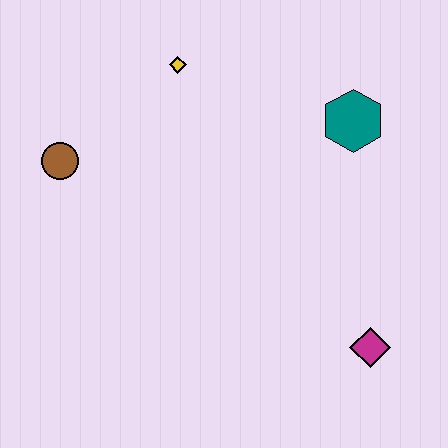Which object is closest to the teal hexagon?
The yellow diamond is closest to the teal hexagon.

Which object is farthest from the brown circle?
The magenta diamond is farthest from the brown circle.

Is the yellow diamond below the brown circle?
No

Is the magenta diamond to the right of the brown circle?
Yes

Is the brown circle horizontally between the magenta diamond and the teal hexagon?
No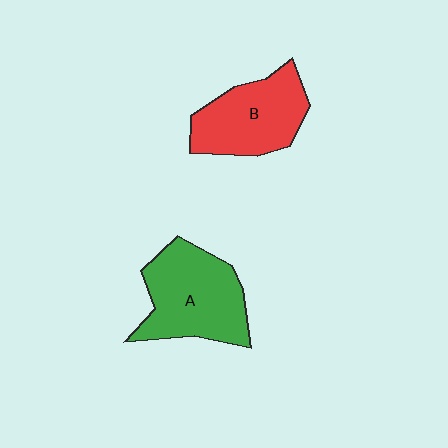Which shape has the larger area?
Shape A (green).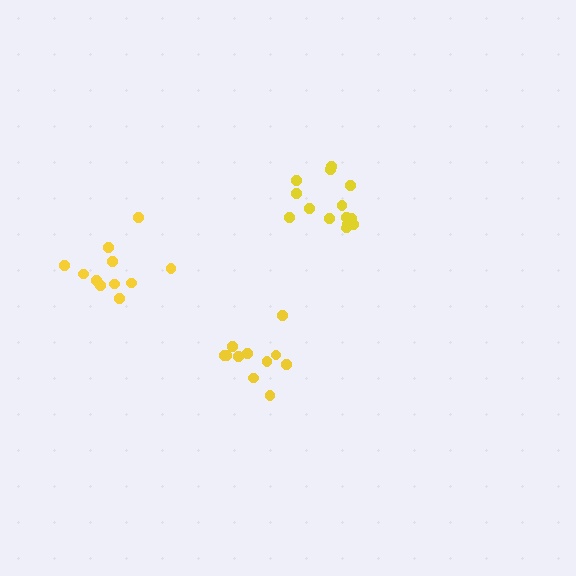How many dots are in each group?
Group 1: 11 dots, Group 2: 14 dots, Group 3: 11 dots (36 total).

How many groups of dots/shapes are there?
There are 3 groups.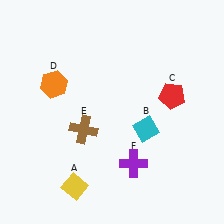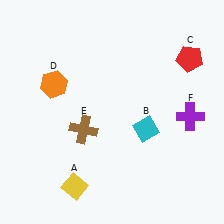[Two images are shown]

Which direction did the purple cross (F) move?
The purple cross (F) moved right.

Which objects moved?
The objects that moved are: the red pentagon (C), the purple cross (F).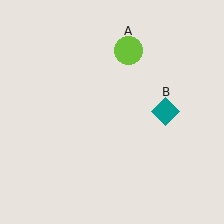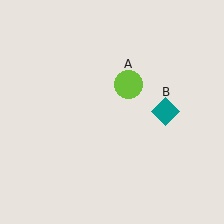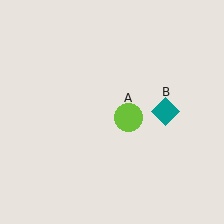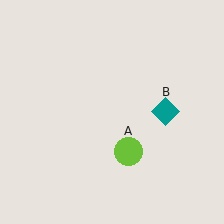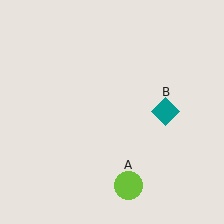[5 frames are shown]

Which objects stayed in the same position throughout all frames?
Teal diamond (object B) remained stationary.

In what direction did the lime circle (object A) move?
The lime circle (object A) moved down.